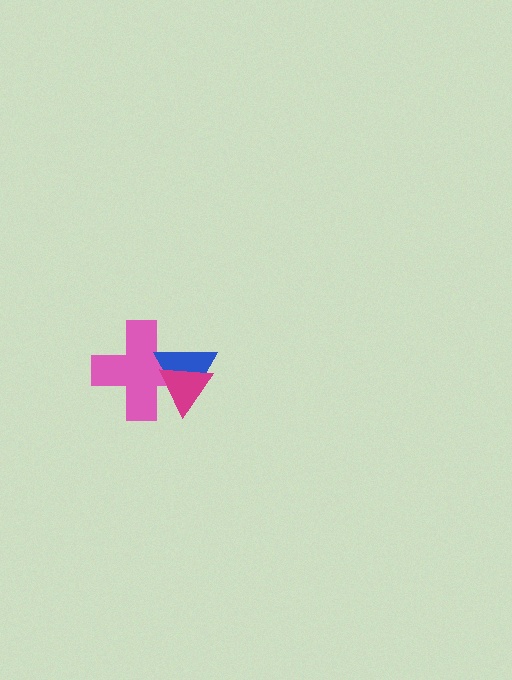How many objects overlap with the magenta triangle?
2 objects overlap with the magenta triangle.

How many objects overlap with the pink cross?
2 objects overlap with the pink cross.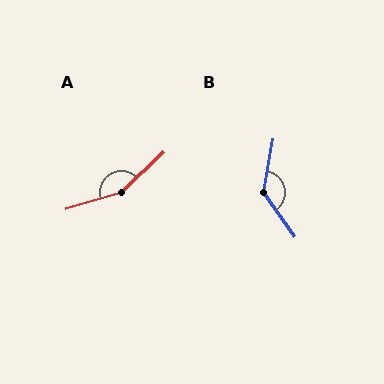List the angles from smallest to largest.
B (135°), A (153°).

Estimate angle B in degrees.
Approximately 135 degrees.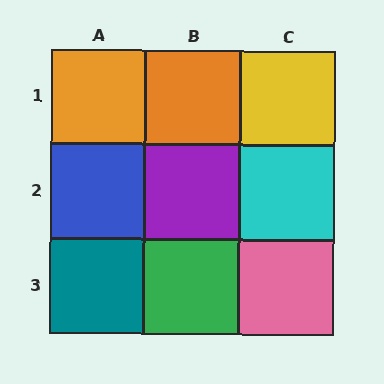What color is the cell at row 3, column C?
Pink.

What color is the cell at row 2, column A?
Blue.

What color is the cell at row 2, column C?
Cyan.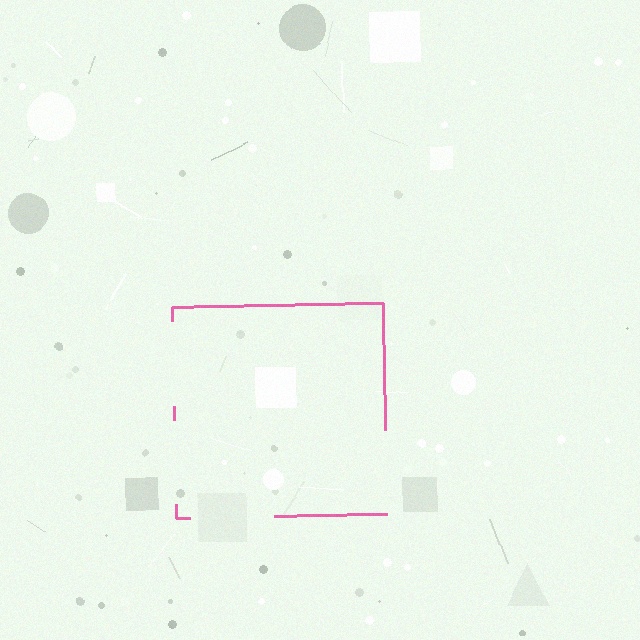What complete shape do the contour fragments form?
The contour fragments form a square.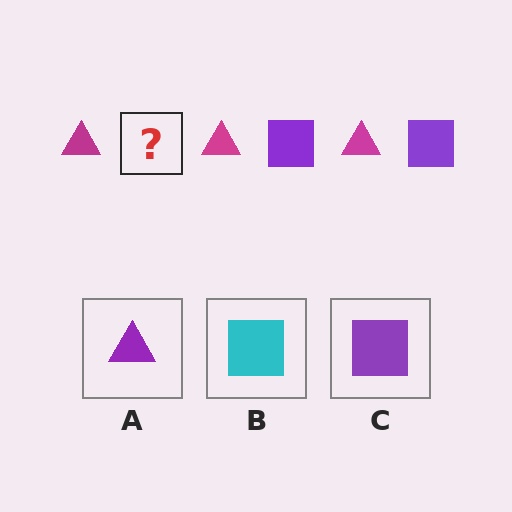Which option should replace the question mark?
Option C.